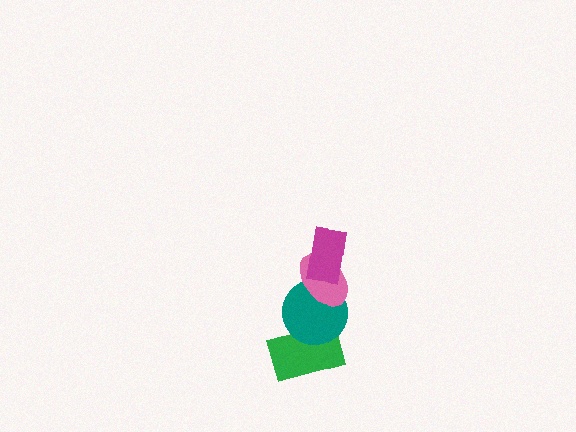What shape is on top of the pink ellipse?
The magenta rectangle is on top of the pink ellipse.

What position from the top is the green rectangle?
The green rectangle is 4th from the top.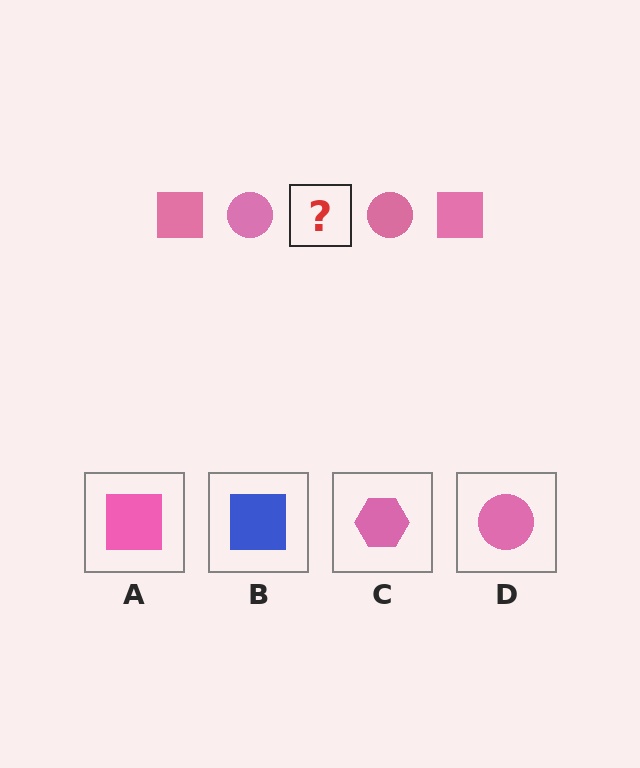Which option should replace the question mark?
Option A.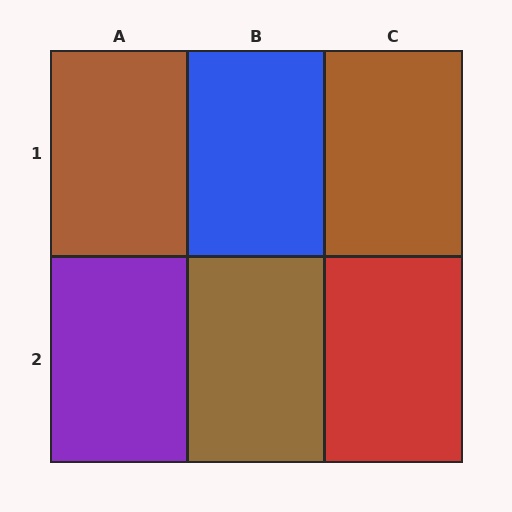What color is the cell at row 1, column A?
Brown.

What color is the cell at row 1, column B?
Blue.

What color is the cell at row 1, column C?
Brown.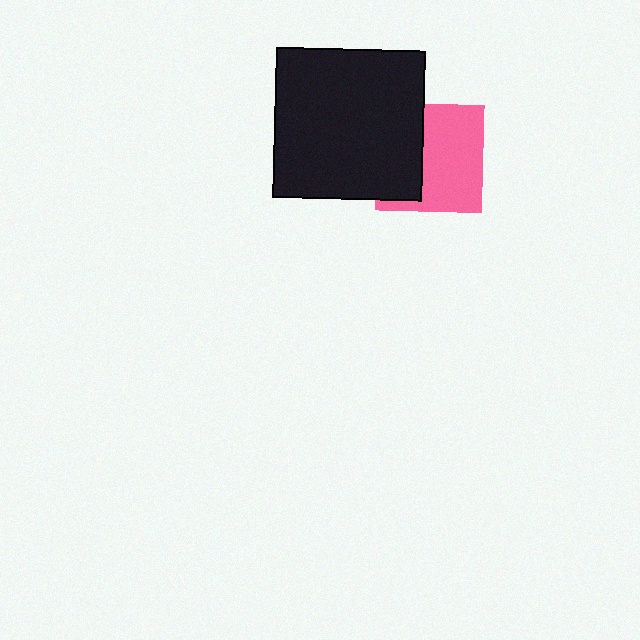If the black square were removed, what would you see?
You would see the complete pink square.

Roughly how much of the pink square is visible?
About half of it is visible (roughly 60%).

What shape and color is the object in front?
The object in front is a black square.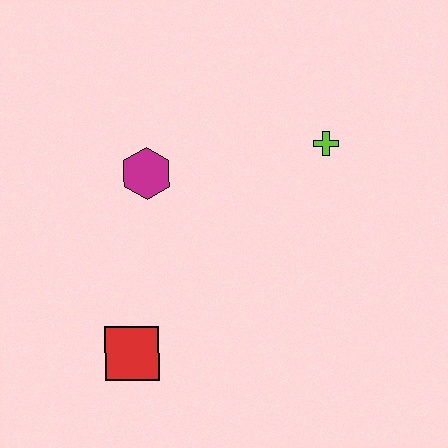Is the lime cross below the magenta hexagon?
No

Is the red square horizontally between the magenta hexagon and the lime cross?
No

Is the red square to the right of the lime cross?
No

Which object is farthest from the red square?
The lime cross is farthest from the red square.